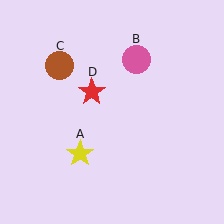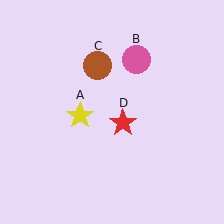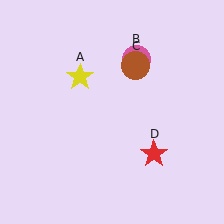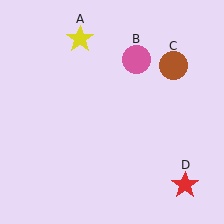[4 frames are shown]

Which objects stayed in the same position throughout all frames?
Pink circle (object B) remained stationary.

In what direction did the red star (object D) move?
The red star (object D) moved down and to the right.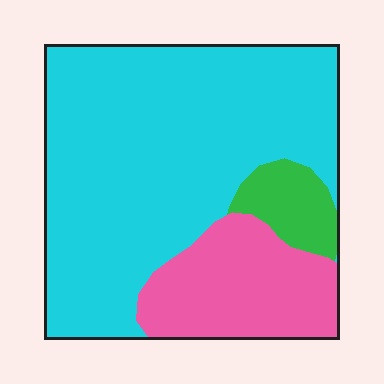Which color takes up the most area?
Cyan, at roughly 70%.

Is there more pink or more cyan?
Cyan.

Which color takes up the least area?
Green, at roughly 10%.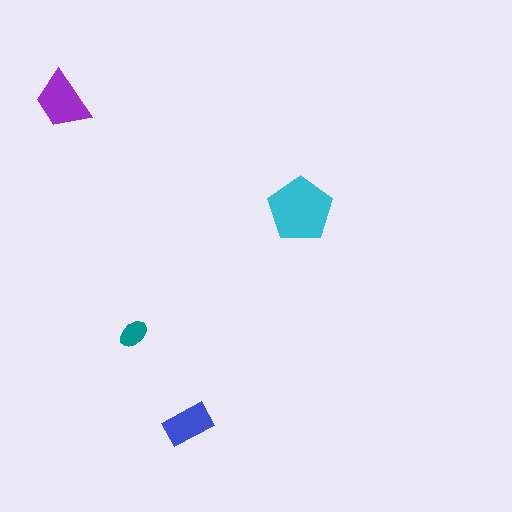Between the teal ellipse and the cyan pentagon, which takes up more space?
The cyan pentagon.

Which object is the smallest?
The teal ellipse.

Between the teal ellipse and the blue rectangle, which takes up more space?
The blue rectangle.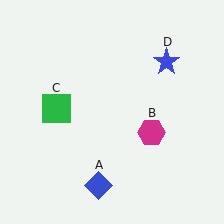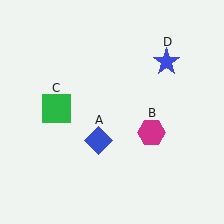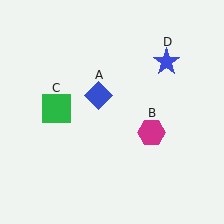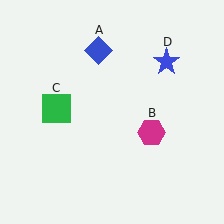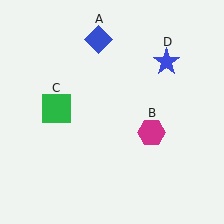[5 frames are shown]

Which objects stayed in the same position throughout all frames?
Magenta hexagon (object B) and green square (object C) and blue star (object D) remained stationary.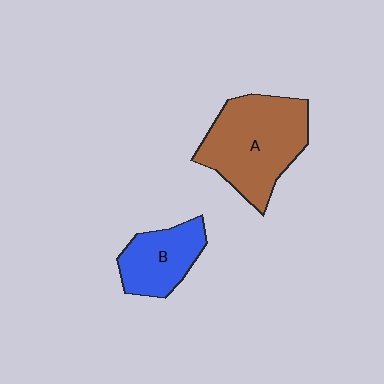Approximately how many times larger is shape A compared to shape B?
Approximately 1.8 times.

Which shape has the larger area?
Shape A (brown).